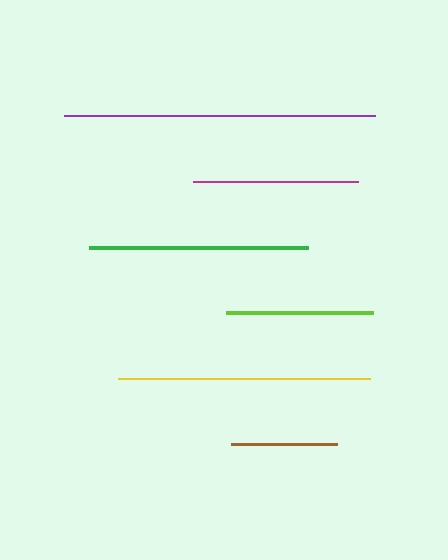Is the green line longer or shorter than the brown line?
The green line is longer than the brown line.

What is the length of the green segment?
The green segment is approximately 220 pixels long.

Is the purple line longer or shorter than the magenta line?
The purple line is longer than the magenta line.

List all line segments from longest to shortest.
From longest to shortest: purple, yellow, green, magenta, lime, brown.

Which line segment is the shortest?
The brown line is the shortest at approximately 106 pixels.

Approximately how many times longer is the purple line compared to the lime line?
The purple line is approximately 2.1 times the length of the lime line.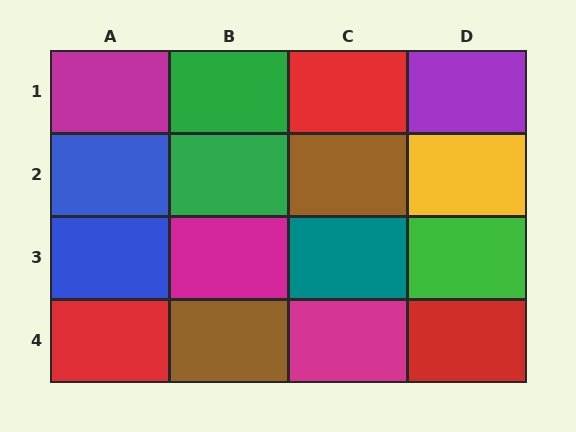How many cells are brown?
2 cells are brown.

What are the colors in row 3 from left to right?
Blue, magenta, teal, green.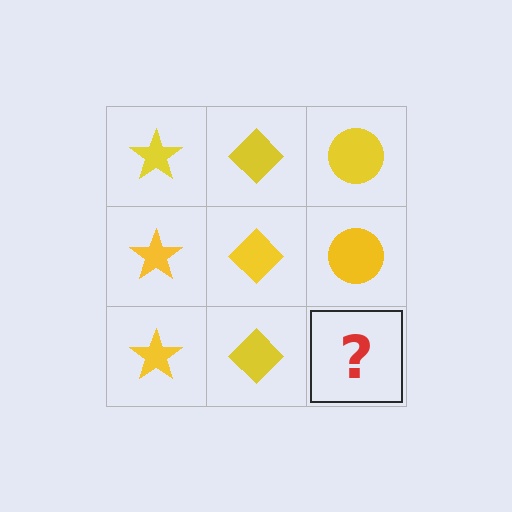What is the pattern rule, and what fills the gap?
The rule is that each column has a consistent shape. The gap should be filled with a yellow circle.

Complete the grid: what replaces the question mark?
The question mark should be replaced with a yellow circle.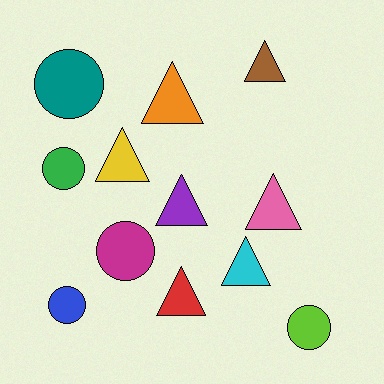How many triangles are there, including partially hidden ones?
There are 7 triangles.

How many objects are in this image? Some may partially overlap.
There are 12 objects.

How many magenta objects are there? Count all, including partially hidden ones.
There is 1 magenta object.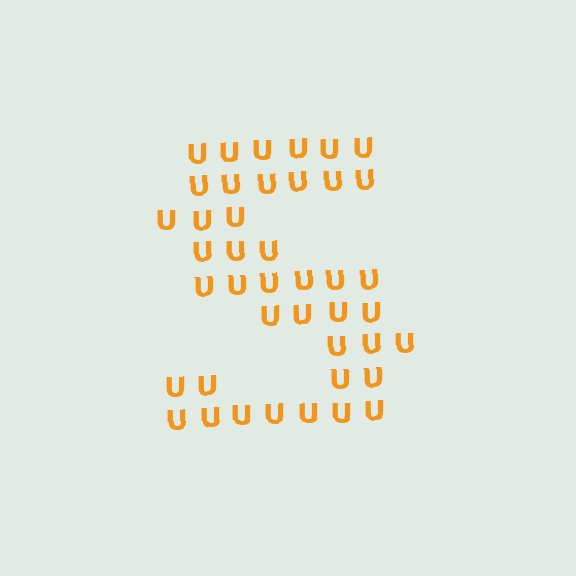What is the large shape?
The large shape is the letter S.